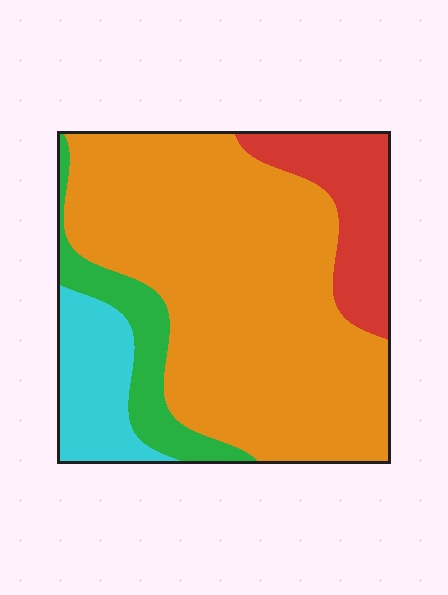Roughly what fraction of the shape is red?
Red covers about 15% of the shape.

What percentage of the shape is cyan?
Cyan covers about 10% of the shape.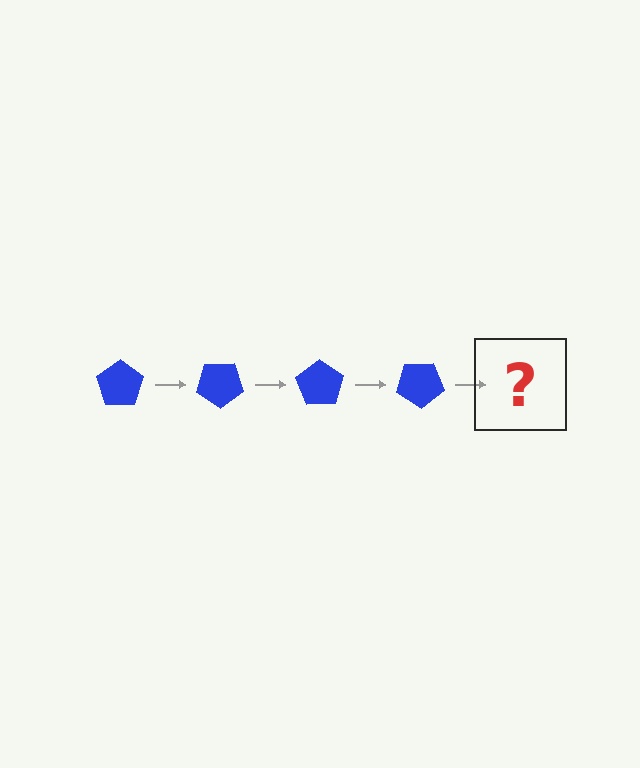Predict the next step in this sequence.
The next step is a blue pentagon rotated 140 degrees.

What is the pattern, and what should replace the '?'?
The pattern is that the pentagon rotates 35 degrees each step. The '?' should be a blue pentagon rotated 140 degrees.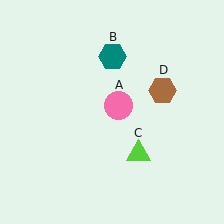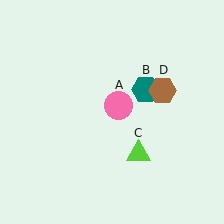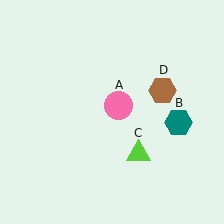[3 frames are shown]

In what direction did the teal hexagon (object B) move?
The teal hexagon (object B) moved down and to the right.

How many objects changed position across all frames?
1 object changed position: teal hexagon (object B).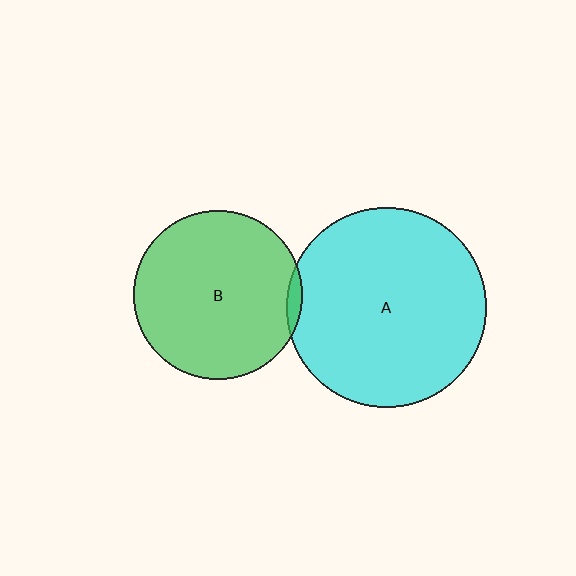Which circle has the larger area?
Circle A (cyan).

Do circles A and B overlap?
Yes.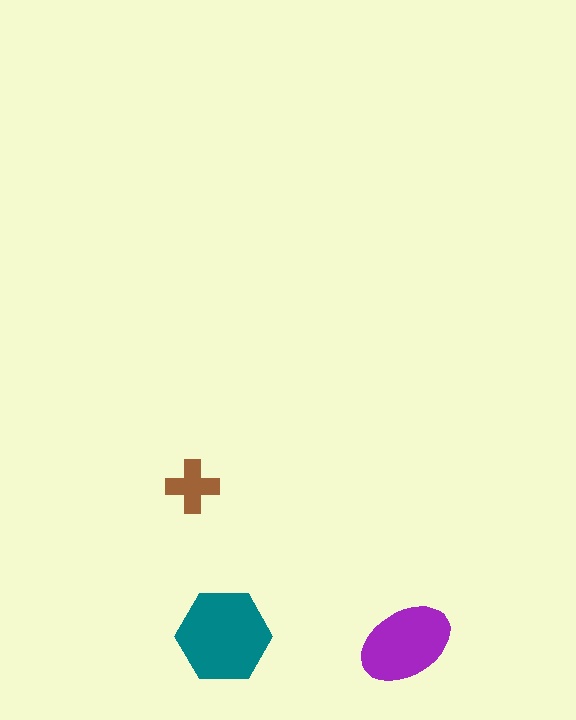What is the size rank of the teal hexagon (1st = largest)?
1st.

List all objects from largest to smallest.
The teal hexagon, the purple ellipse, the brown cross.